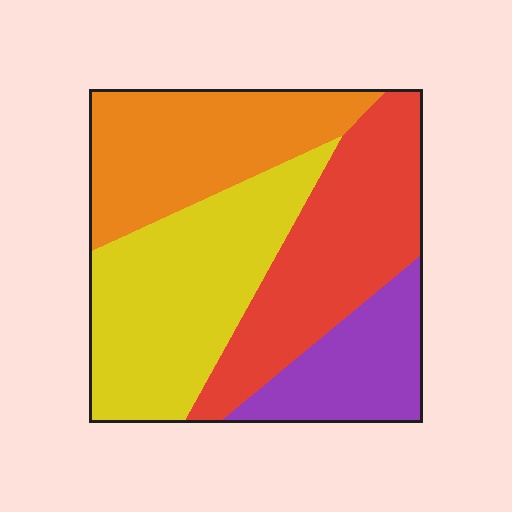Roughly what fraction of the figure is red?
Red takes up about one quarter (1/4) of the figure.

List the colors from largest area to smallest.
From largest to smallest: yellow, red, orange, purple.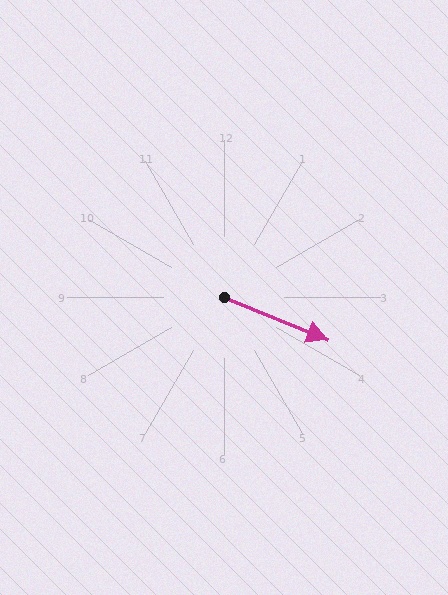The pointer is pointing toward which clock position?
Roughly 4 o'clock.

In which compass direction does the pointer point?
East.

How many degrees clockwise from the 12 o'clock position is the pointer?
Approximately 112 degrees.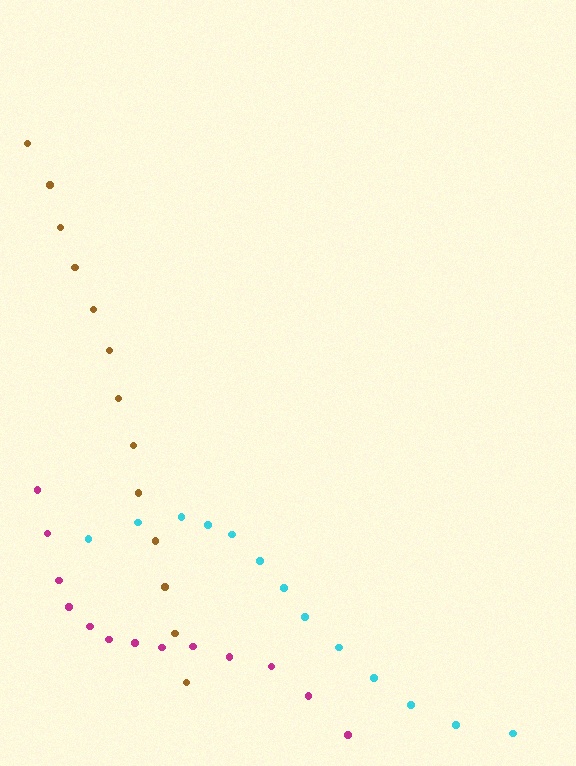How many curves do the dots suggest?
There are 3 distinct paths.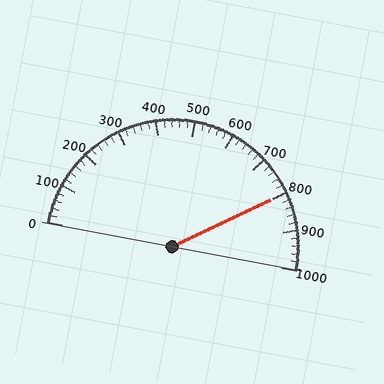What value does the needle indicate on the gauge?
The needle indicates approximately 800.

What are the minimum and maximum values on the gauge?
The gauge ranges from 0 to 1000.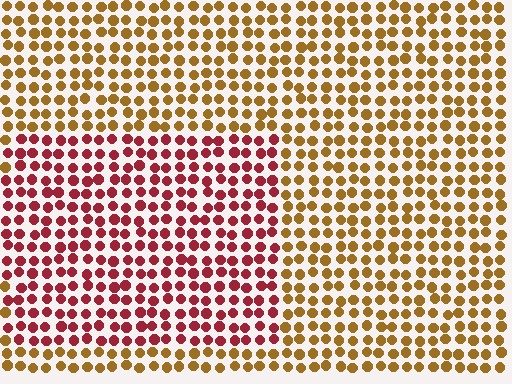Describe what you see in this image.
The image is filled with small brown elements in a uniform arrangement. A rectangle-shaped region is visible where the elements are tinted to a slightly different hue, forming a subtle color boundary.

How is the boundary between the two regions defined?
The boundary is defined purely by a slight shift in hue (about 48 degrees). Spacing, size, and orientation are identical on both sides.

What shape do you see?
I see a rectangle.